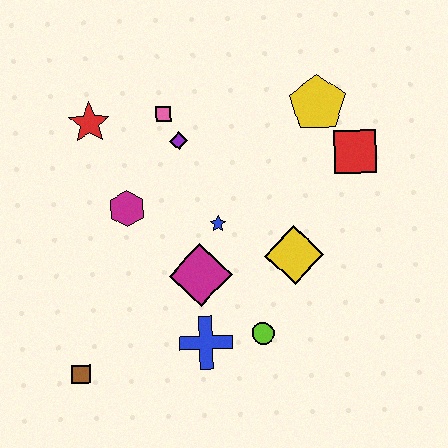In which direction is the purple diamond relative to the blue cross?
The purple diamond is above the blue cross.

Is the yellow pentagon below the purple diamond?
No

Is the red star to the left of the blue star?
Yes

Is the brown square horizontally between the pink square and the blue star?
No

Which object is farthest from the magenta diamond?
The yellow pentagon is farthest from the magenta diamond.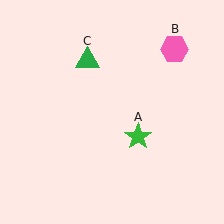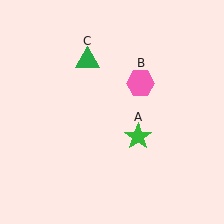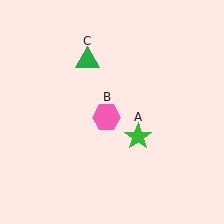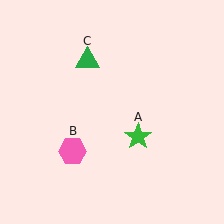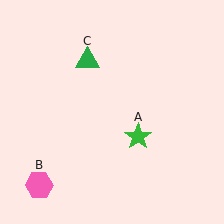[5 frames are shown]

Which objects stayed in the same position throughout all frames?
Green star (object A) and green triangle (object C) remained stationary.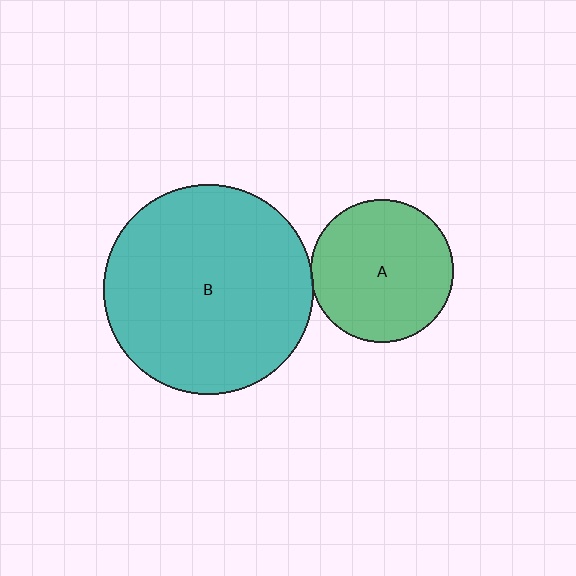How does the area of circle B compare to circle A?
Approximately 2.2 times.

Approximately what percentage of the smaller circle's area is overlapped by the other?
Approximately 5%.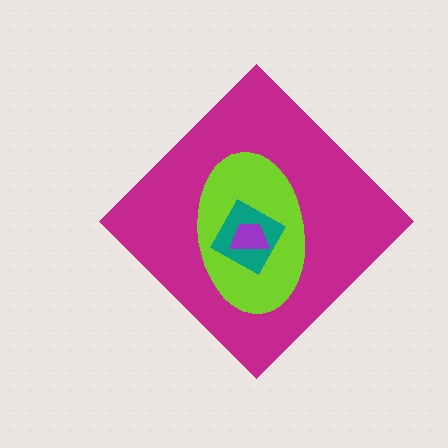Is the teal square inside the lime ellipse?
Yes.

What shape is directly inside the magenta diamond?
The lime ellipse.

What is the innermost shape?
The purple trapezoid.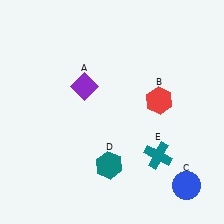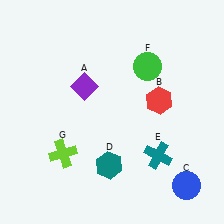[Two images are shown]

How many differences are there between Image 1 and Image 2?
There are 2 differences between the two images.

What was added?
A green circle (F), a lime cross (G) were added in Image 2.